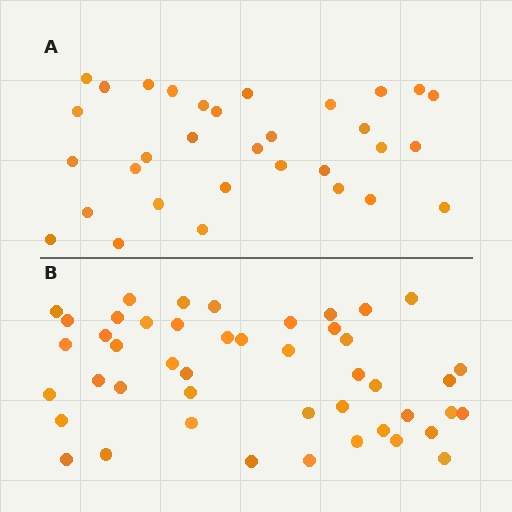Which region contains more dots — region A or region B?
Region B (the bottom region) has more dots.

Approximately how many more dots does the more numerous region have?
Region B has approximately 15 more dots than region A.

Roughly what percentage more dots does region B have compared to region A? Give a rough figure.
About 45% more.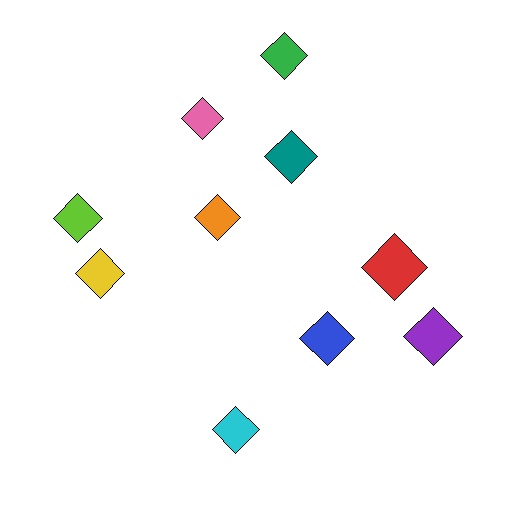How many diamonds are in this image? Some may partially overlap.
There are 10 diamonds.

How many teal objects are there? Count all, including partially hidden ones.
There is 1 teal object.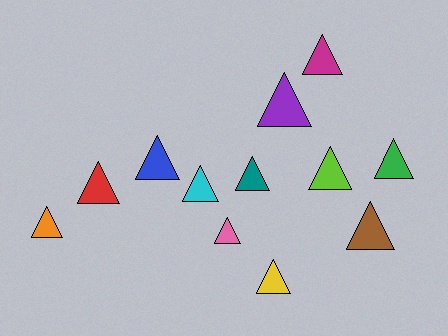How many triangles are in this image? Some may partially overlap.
There are 12 triangles.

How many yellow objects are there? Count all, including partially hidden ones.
There is 1 yellow object.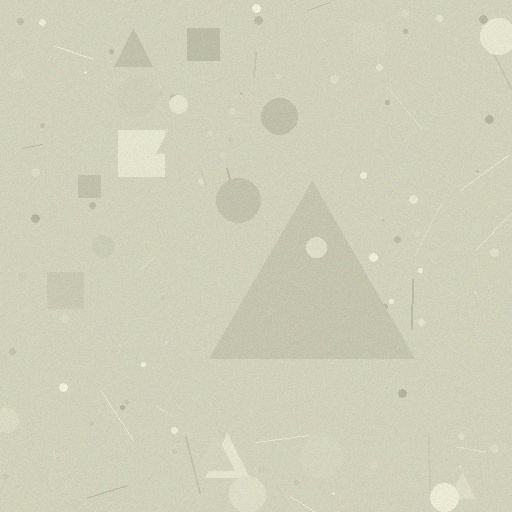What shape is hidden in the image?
A triangle is hidden in the image.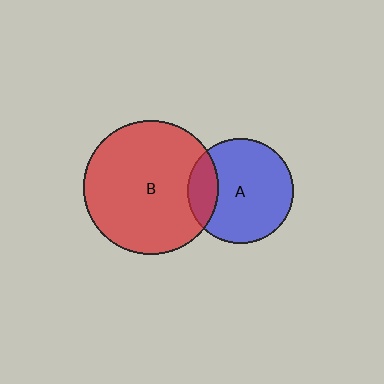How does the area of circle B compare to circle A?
Approximately 1.6 times.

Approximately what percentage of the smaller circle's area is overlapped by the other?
Approximately 20%.